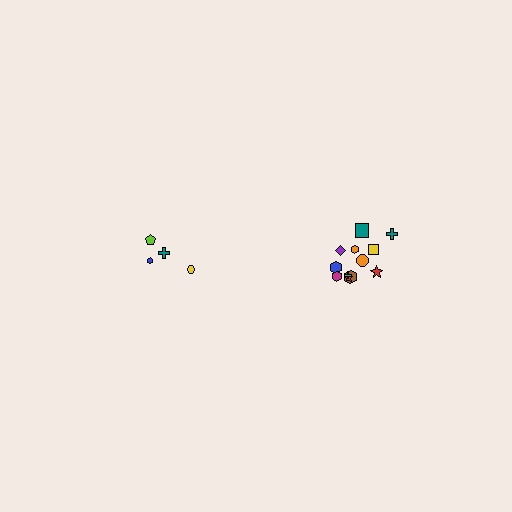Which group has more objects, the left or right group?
The right group.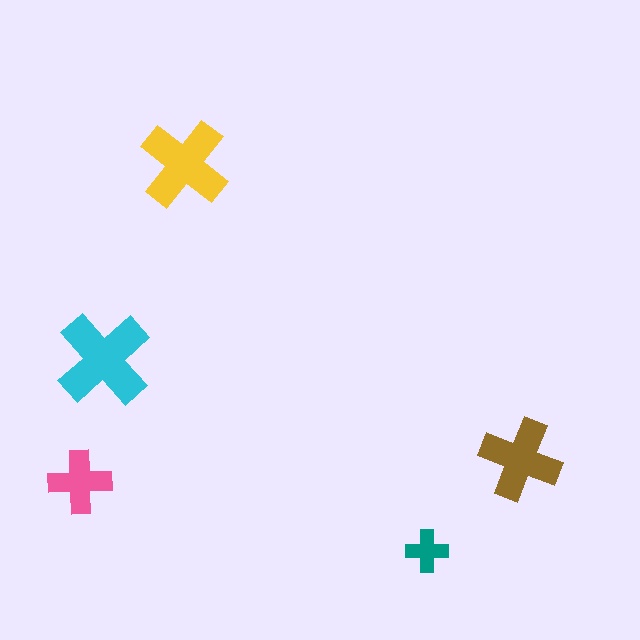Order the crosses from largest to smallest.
the cyan one, the yellow one, the brown one, the pink one, the teal one.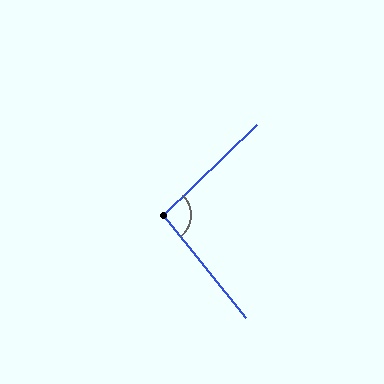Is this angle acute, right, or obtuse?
It is approximately a right angle.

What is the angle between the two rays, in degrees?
Approximately 95 degrees.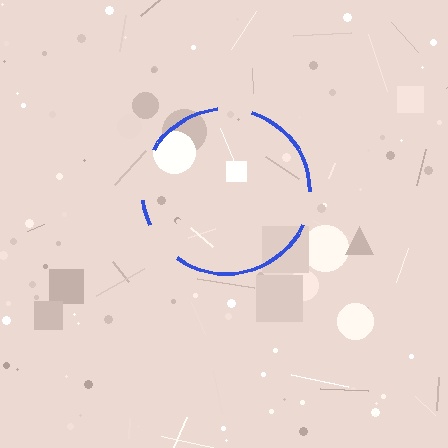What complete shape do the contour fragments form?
The contour fragments form a circle.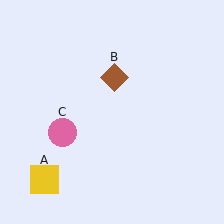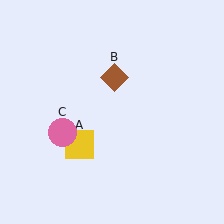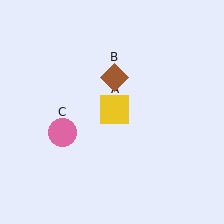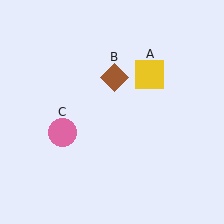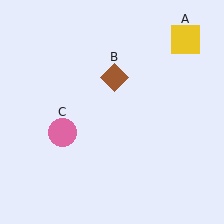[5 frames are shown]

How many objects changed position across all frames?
1 object changed position: yellow square (object A).